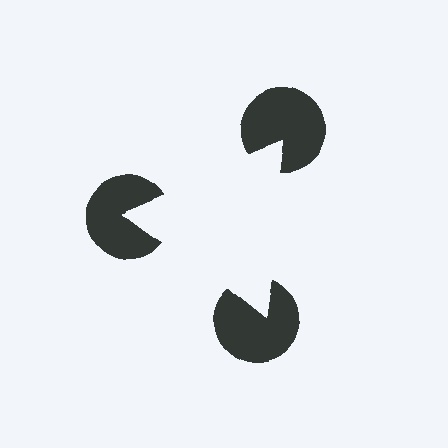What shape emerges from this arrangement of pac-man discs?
An illusory triangle — its edges are inferred from the aligned wedge cuts in the pac-man discs, not physically drawn.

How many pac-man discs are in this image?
There are 3 — one at each vertex of the illusory triangle.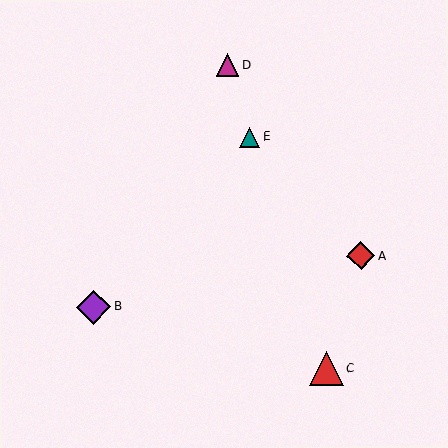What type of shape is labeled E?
Shape E is a teal triangle.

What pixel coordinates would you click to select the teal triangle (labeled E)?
Click at (249, 137) to select the teal triangle E.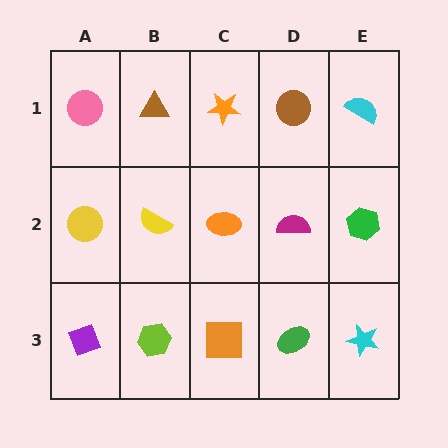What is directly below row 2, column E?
A cyan star.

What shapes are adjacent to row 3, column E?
A green hexagon (row 2, column E), a green ellipse (row 3, column D).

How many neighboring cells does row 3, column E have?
2.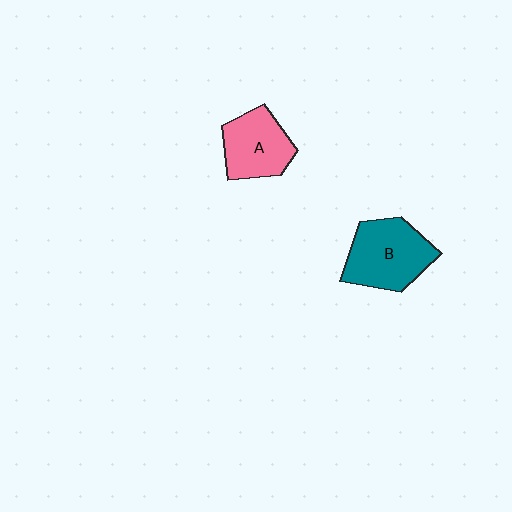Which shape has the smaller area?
Shape A (pink).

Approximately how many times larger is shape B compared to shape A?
Approximately 1.3 times.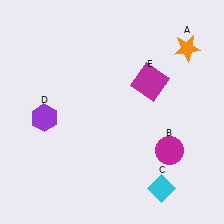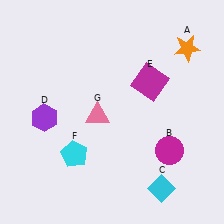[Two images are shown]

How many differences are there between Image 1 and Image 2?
There are 2 differences between the two images.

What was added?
A cyan pentagon (F), a pink triangle (G) were added in Image 2.